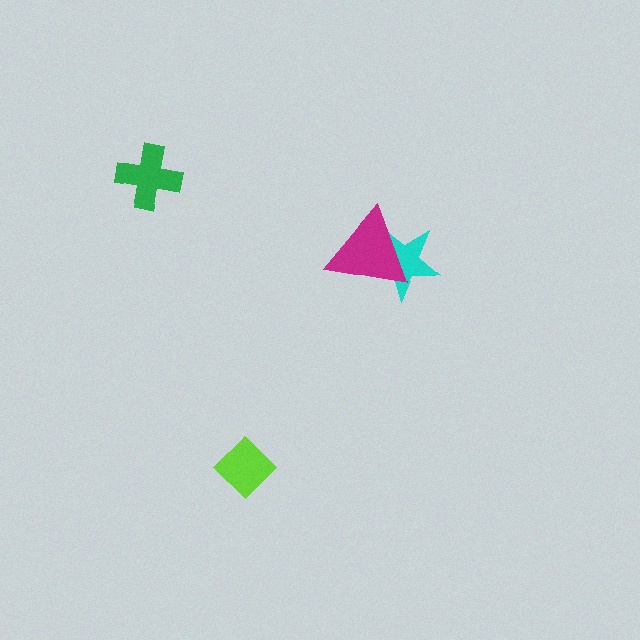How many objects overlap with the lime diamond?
0 objects overlap with the lime diamond.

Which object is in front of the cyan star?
The magenta triangle is in front of the cyan star.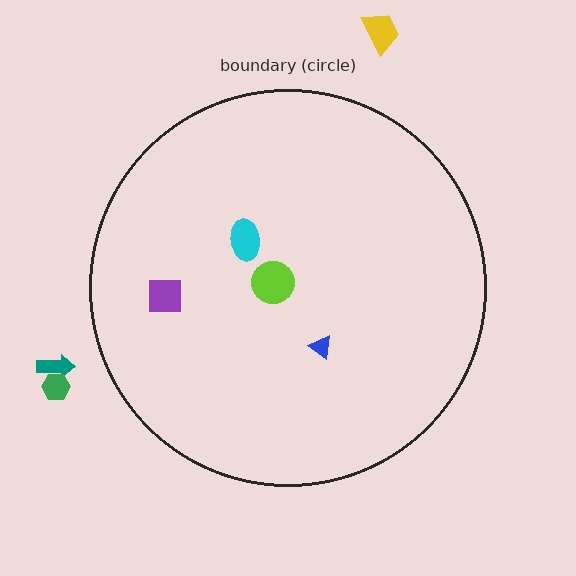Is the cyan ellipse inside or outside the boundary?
Inside.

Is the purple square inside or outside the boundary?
Inside.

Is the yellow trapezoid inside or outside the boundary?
Outside.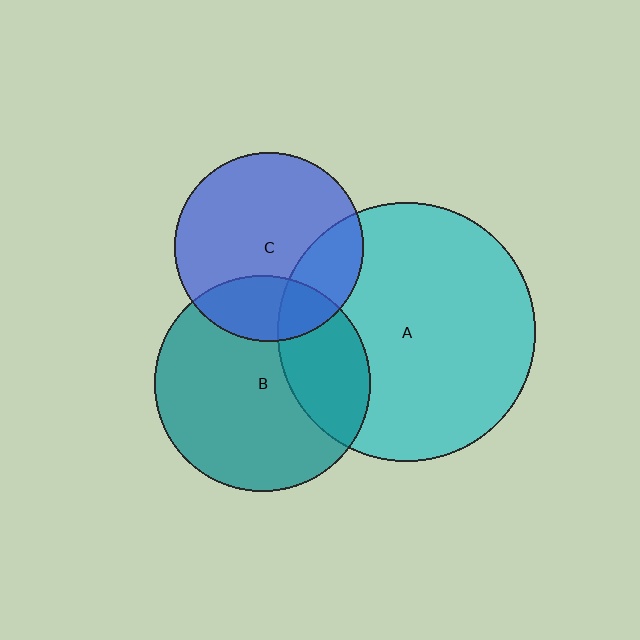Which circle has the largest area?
Circle A (cyan).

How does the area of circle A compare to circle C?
Approximately 1.9 times.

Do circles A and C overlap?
Yes.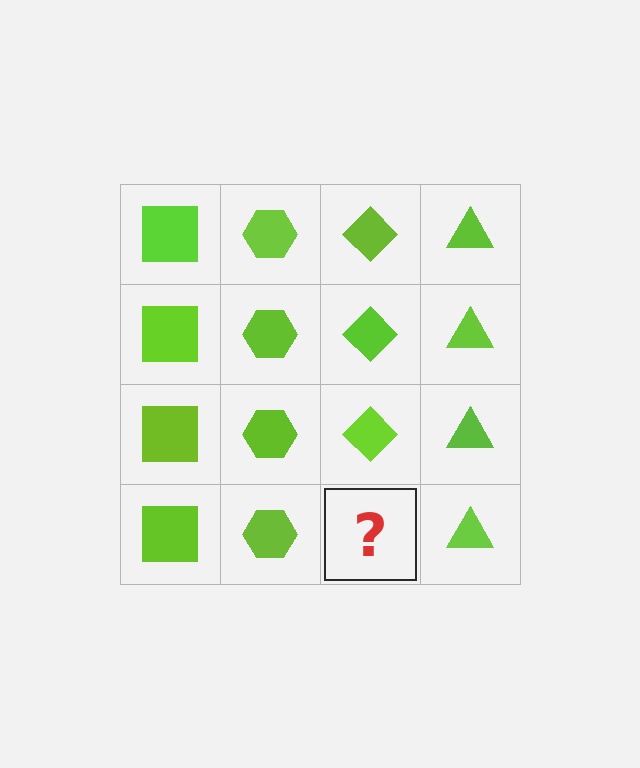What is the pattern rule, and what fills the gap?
The rule is that each column has a consistent shape. The gap should be filled with a lime diamond.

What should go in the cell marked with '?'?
The missing cell should contain a lime diamond.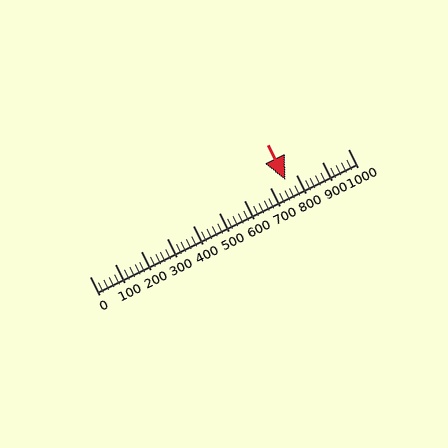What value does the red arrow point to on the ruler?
The red arrow points to approximately 757.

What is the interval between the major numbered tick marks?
The major tick marks are spaced 100 units apart.